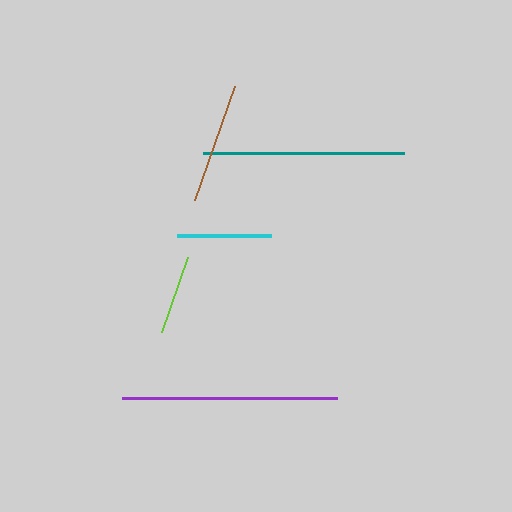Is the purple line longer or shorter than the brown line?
The purple line is longer than the brown line.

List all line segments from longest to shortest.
From longest to shortest: purple, teal, brown, cyan, lime.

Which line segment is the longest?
The purple line is the longest at approximately 216 pixels.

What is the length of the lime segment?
The lime segment is approximately 80 pixels long.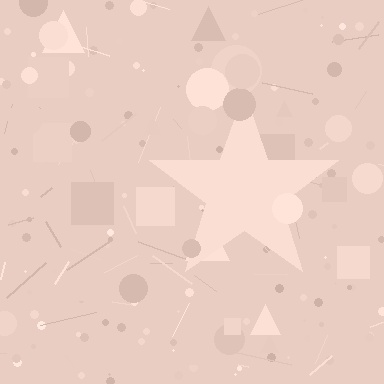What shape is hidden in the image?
A star is hidden in the image.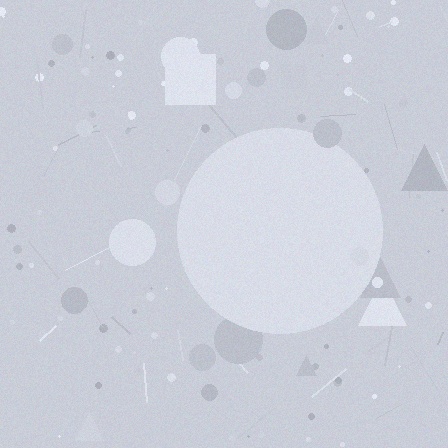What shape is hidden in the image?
A circle is hidden in the image.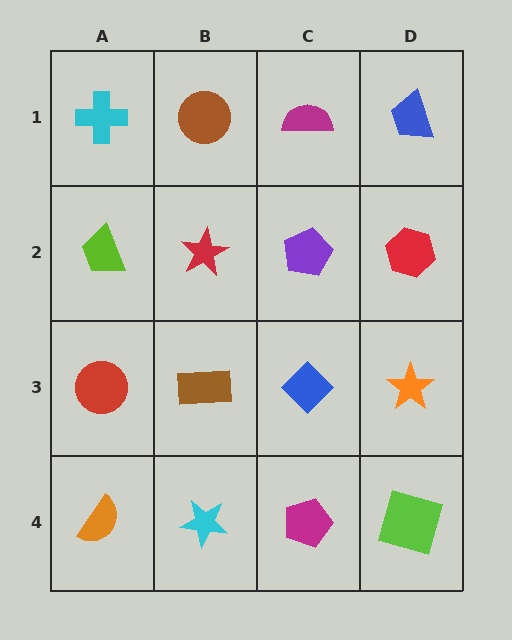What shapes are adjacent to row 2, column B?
A brown circle (row 1, column B), a brown rectangle (row 3, column B), a lime trapezoid (row 2, column A), a purple pentagon (row 2, column C).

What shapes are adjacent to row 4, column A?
A red circle (row 3, column A), a cyan star (row 4, column B).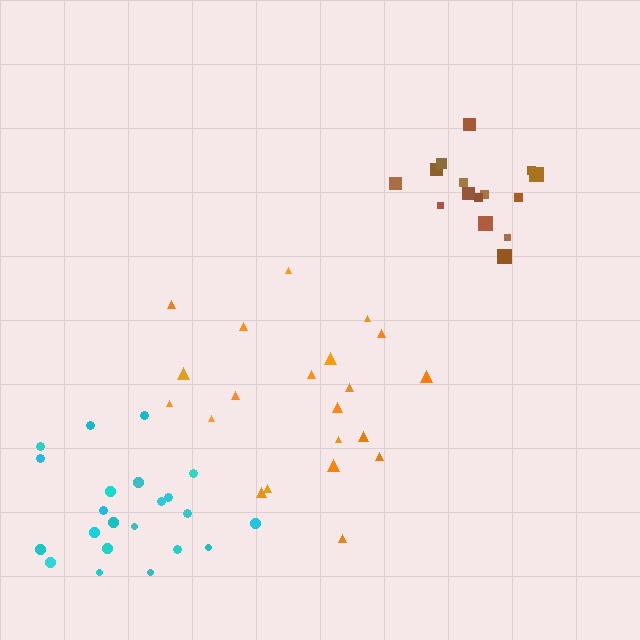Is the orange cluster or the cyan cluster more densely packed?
Cyan.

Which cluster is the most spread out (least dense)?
Orange.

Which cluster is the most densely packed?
Cyan.